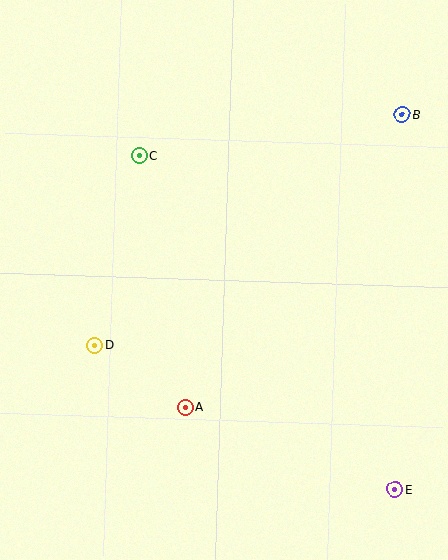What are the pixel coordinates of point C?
Point C is at (139, 156).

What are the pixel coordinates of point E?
Point E is at (395, 490).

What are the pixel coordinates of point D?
Point D is at (95, 345).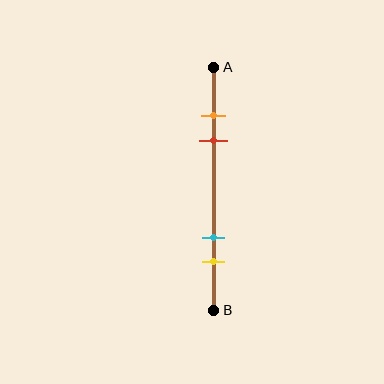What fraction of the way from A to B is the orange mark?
The orange mark is approximately 20% (0.2) of the way from A to B.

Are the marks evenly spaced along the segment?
No, the marks are not evenly spaced.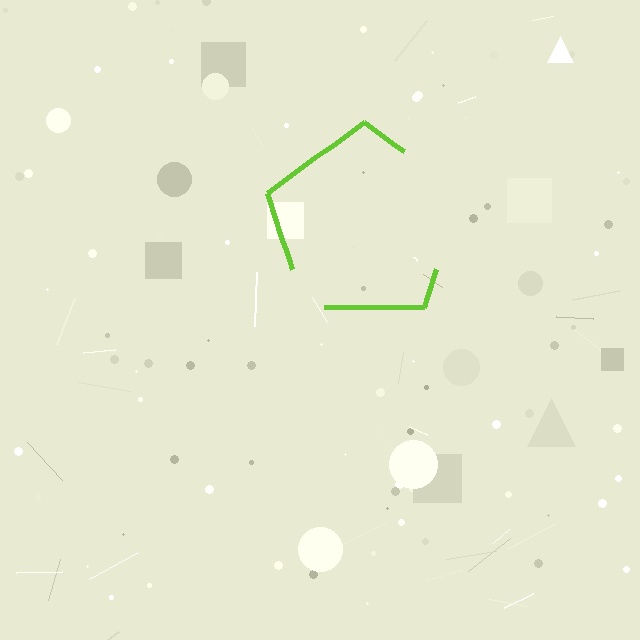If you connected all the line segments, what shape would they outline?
They would outline a pentagon.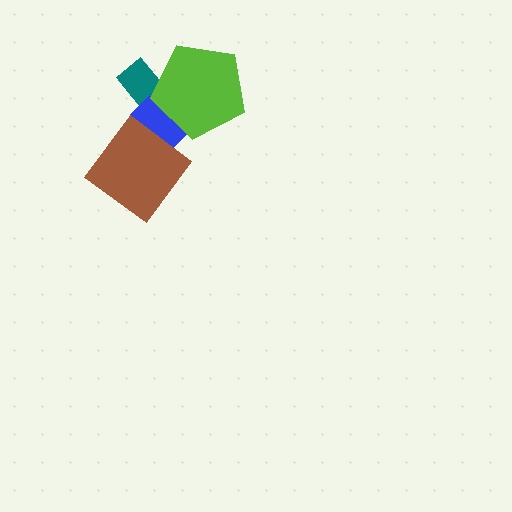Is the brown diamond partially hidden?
No, no other shape covers it.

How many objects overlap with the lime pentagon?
2 objects overlap with the lime pentagon.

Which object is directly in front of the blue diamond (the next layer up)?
The brown diamond is directly in front of the blue diamond.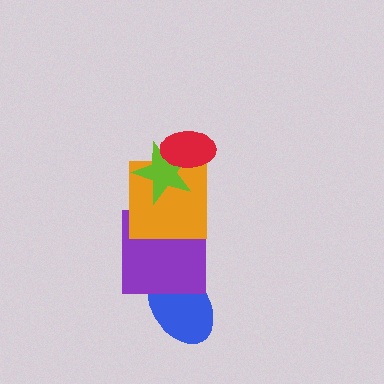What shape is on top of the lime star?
The red ellipse is on top of the lime star.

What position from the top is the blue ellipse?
The blue ellipse is 5th from the top.